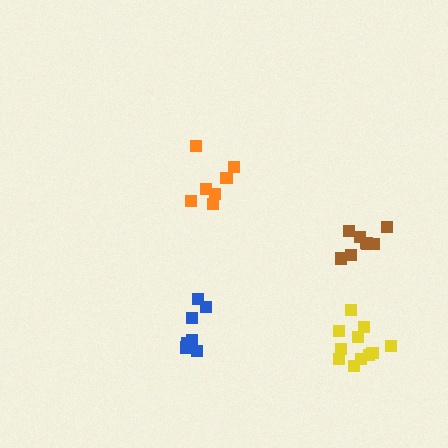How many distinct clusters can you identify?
There are 4 distinct clusters.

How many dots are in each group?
Group 1: 7 dots, Group 2: 7 dots, Group 3: 8 dots, Group 4: 11 dots (33 total).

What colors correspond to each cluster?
The clusters are colored: orange, blue, brown, yellow.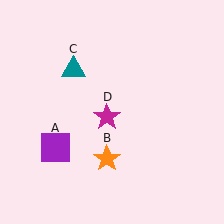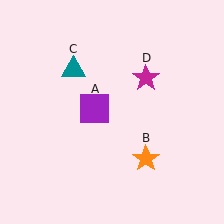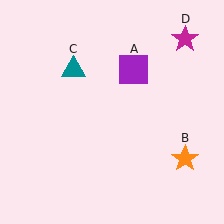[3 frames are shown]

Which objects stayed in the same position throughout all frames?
Teal triangle (object C) remained stationary.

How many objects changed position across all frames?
3 objects changed position: purple square (object A), orange star (object B), magenta star (object D).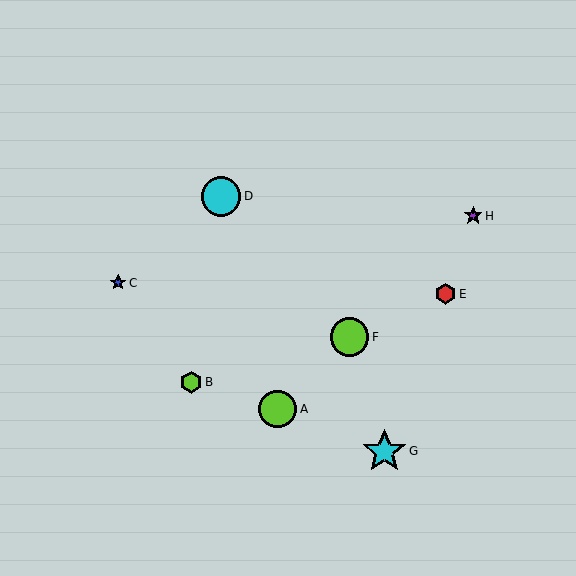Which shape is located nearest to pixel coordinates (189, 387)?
The lime hexagon (labeled B) at (191, 382) is nearest to that location.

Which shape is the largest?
The cyan star (labeled G) is the largest.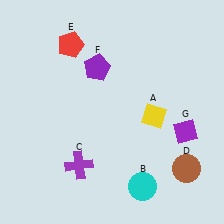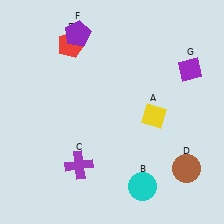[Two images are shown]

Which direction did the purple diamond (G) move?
The purple diamond (G) moved up.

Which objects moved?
The objects that moved are: the purple pentagon (F), the purple diamond (G).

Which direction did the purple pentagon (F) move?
The purple pentagon (F) moved up.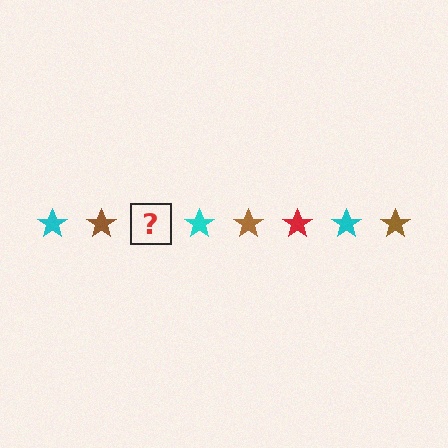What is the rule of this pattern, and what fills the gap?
The rule is that the pattern cycles through cyan, brown, red stars. The gap should be filled with a red star.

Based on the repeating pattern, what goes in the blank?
The blank should be a red star.